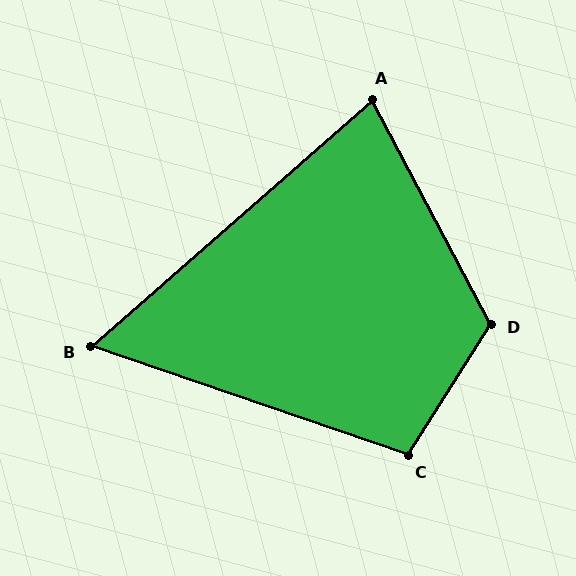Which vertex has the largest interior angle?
D, at approximately 120 degrees.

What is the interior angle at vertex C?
Approximately 103 degrees (obtuse).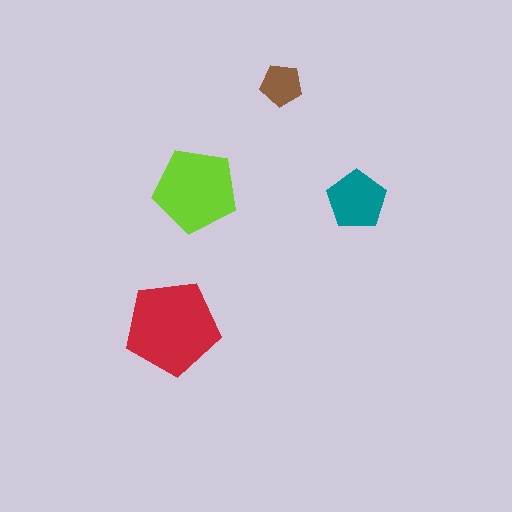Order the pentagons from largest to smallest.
the red one, the lime one, the teal one, the brown one.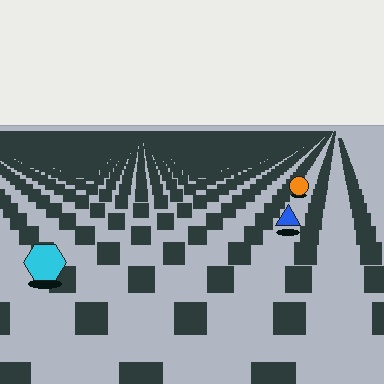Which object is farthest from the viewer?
The orange circle is farthest from the viewer. It appears smaller and the ground texture around it is denser.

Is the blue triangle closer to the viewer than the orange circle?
Yes. The blue triangle is closer — you can tell from the texture gradient: the ground texture is coarser near it.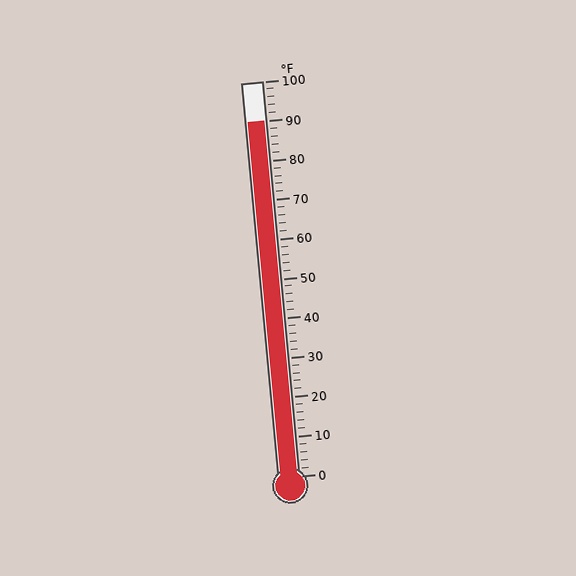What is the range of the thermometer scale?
The thermometer scale ranges from 0°F to 100°F.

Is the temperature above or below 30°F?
The temperature is above 30°F.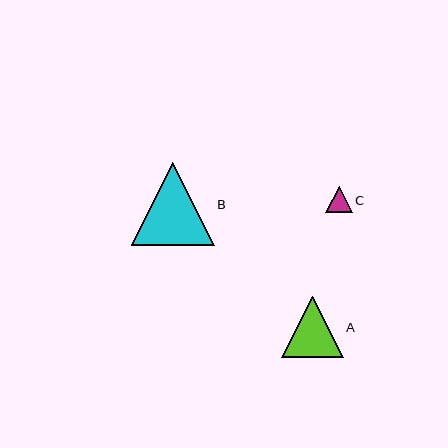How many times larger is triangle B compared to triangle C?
Triangle B is approximately 3.2 times the size of triangle C.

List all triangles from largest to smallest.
From largest to smallest: B, A, C.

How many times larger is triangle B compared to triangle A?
Triangle B is approximately 1.4 times the size of triangle A.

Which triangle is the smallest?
Triangle C is the smallest with a size of approximately 26 pixels.